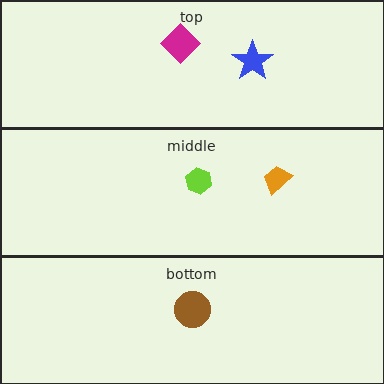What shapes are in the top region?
The blue star, the magenta diamond.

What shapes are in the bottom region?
The brown circle.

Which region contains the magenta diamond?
The top region.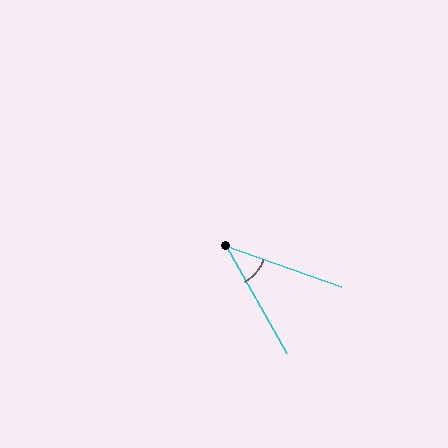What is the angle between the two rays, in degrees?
Approximately 41 degrees.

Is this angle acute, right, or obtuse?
It is acute.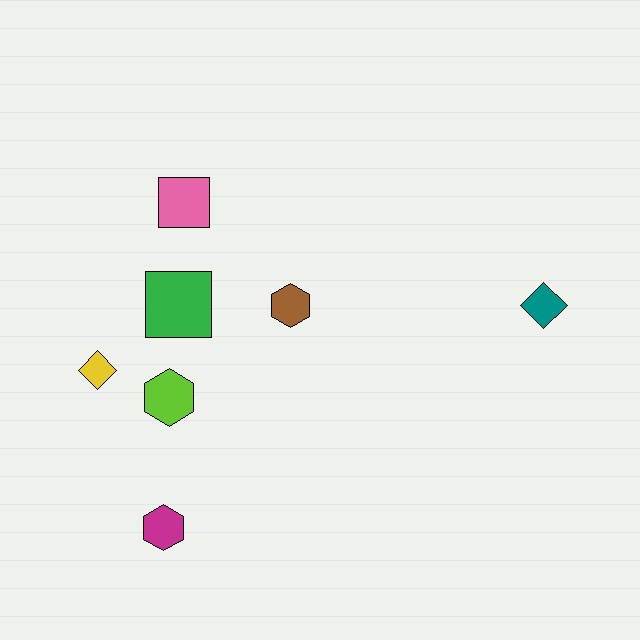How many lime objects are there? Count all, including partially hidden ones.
There is 1 lime object.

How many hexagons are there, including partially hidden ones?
There are 3 hexagons.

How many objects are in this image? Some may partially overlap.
There are 7 objects.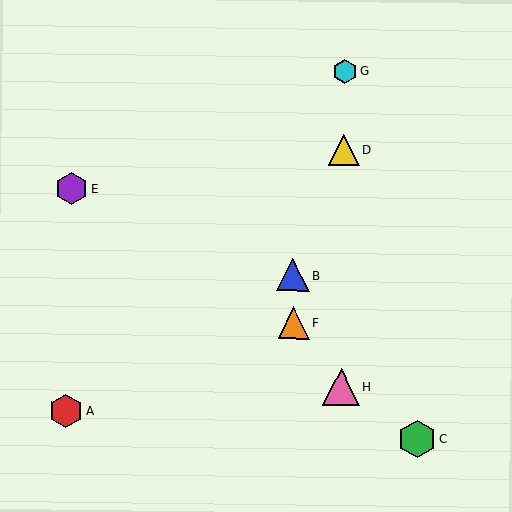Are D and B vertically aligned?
No, D is at x≈344 and B is at x≈293.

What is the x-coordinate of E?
Object E is at x≈71.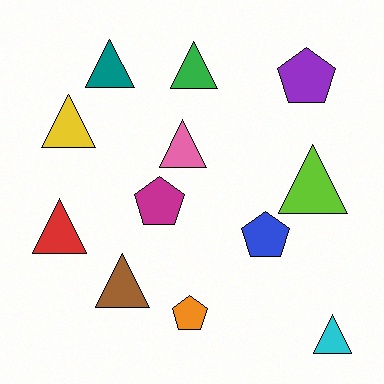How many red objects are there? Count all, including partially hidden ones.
There is 1 red object.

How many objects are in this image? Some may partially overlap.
There are 12 objects.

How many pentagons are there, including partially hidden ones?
There are 4 pentagons.